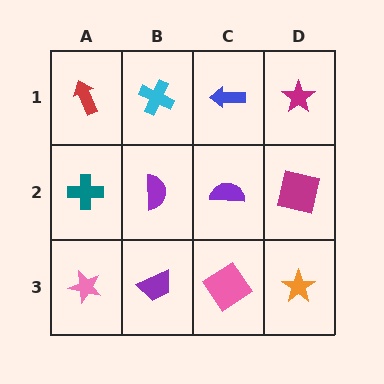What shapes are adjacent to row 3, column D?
A magenta square (row 2, column D), a pink diamond (row 3, column C).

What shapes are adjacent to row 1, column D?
A magenta square (row 2, column D), a blue arrow (row 1, column C).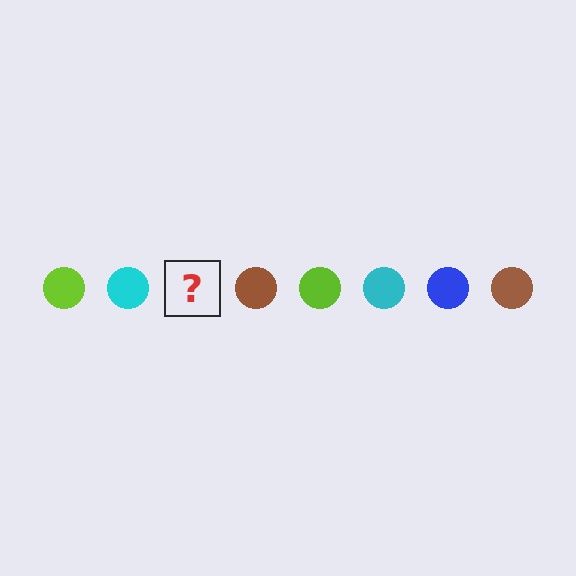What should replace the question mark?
The question mark should be replaced with a blue circle.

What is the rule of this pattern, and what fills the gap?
The rule is that the pattern cycles through lime, cyan, blue, brown circles. The gap should be filled with a blue circle.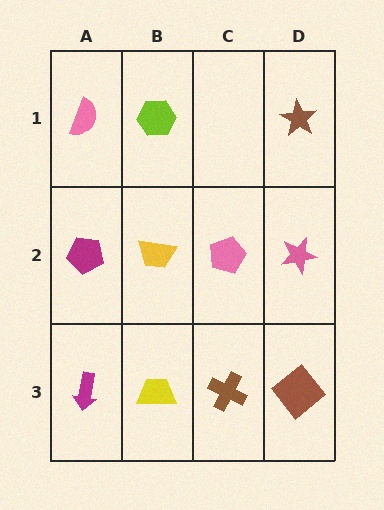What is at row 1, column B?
A lime hexagon.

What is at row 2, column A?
A magenta pentagon.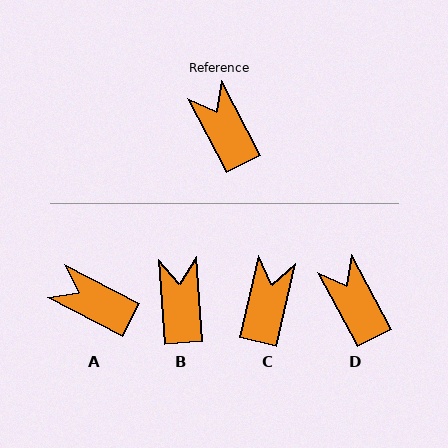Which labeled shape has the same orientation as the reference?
D.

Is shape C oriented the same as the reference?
No, it is off by about 41 degrees.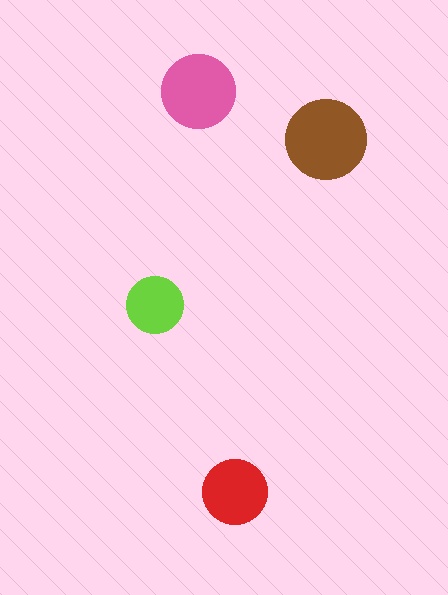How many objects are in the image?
There are 4 objects in the image.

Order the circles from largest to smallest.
the brown one, the pink one, the red one, the lime one.